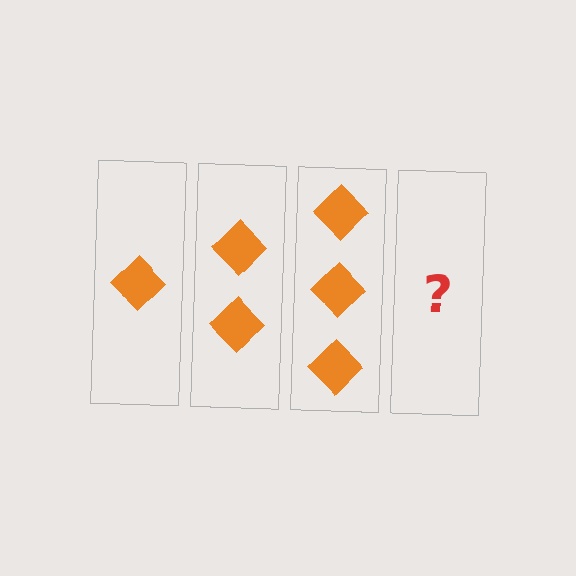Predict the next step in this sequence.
The next step is 4 diamonds.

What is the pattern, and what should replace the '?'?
The pattern is that each step adds one more diamond. The '?' should be 4 diamonds.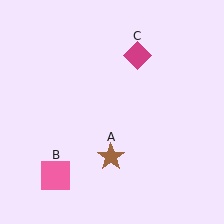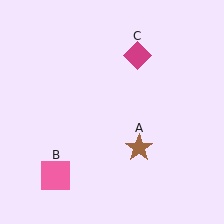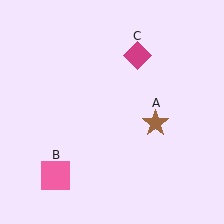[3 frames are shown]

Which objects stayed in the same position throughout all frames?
Pink square (object B) and magenta diamond (object C) remained stationary.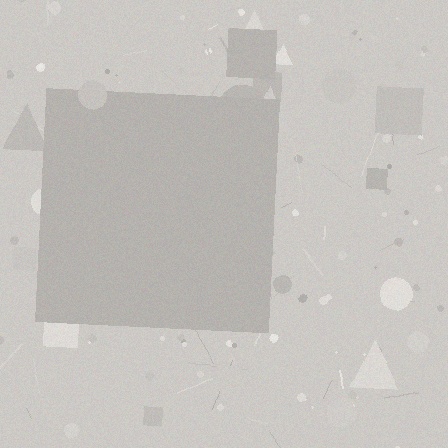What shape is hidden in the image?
A square is hidden in the image.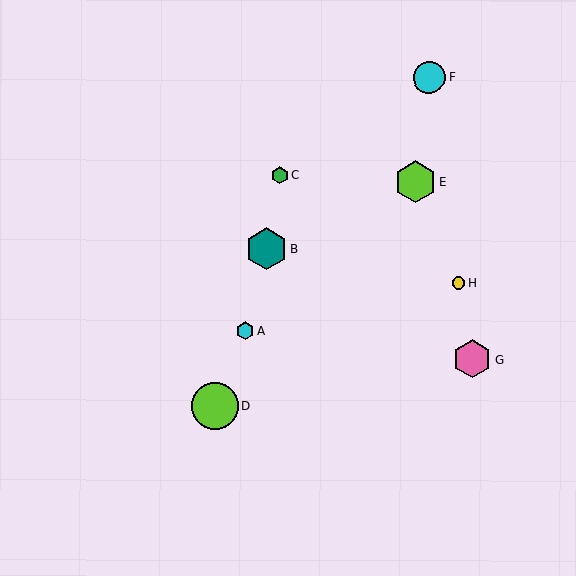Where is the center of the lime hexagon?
The center of the lime hexagon is at (415, 182).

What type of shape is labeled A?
Shape A is a cyan hexagon.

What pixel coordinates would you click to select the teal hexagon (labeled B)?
Click at (266, 249) to select the teal hexagon B.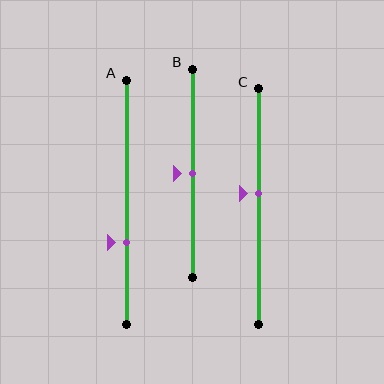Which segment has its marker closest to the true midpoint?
Segment B has its marker closest to the true midpoint.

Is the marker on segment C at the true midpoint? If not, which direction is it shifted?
No, the marker on segment C is shifted upward by about 6% of the segment length.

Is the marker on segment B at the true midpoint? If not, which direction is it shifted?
Yes, the marker on segment B is at the true midpoint.